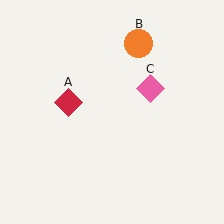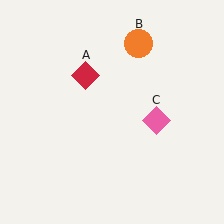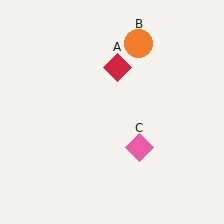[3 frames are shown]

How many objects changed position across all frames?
2 objects changed position: red diamond (object A), pink diamond (object C).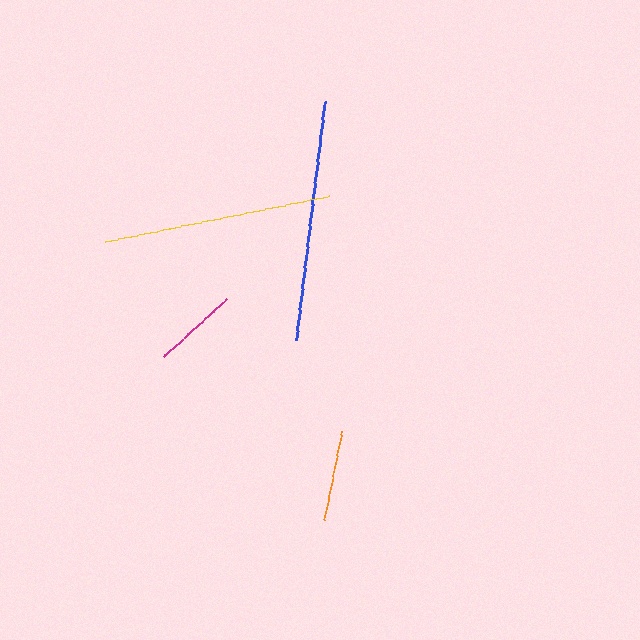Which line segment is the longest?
The blue line is the longest at approximately 241 pixels.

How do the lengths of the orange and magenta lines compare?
The orange and magenta lines are approximately the same length.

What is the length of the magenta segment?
The magenta segment is approximately 86 pixels long.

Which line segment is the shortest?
The magenta line is the shortest at approximately 86 pixels.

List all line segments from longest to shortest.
From longest to shortest: blue, yellow, orange, magenta.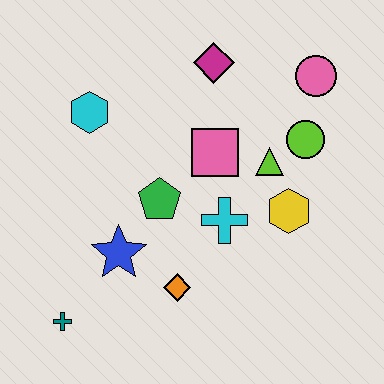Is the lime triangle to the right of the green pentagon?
Yes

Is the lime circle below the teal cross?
No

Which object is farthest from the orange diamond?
The pink circle is farthest from the orange diamond.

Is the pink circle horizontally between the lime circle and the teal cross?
No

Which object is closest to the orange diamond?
The blue star is closest to the orange diamond.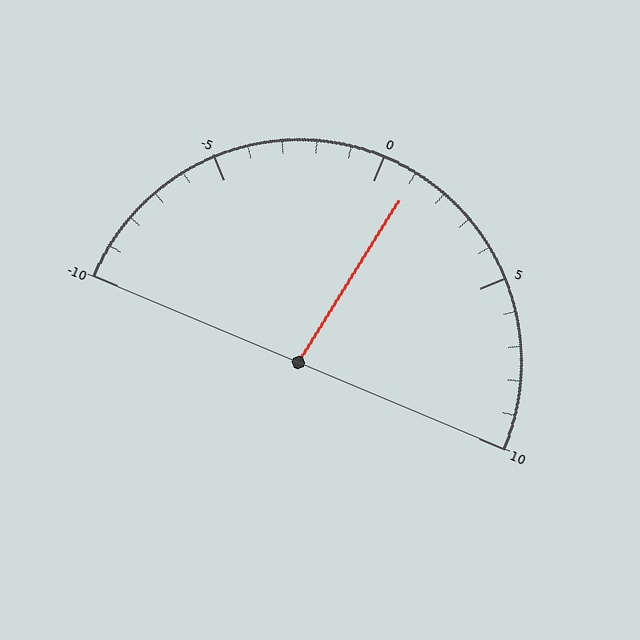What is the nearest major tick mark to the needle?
The nearest major tick mark is 0.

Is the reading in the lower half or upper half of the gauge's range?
The reading is in the upper half of the range (-10 to 10).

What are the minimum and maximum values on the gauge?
The gauge ranges from -10 to 10.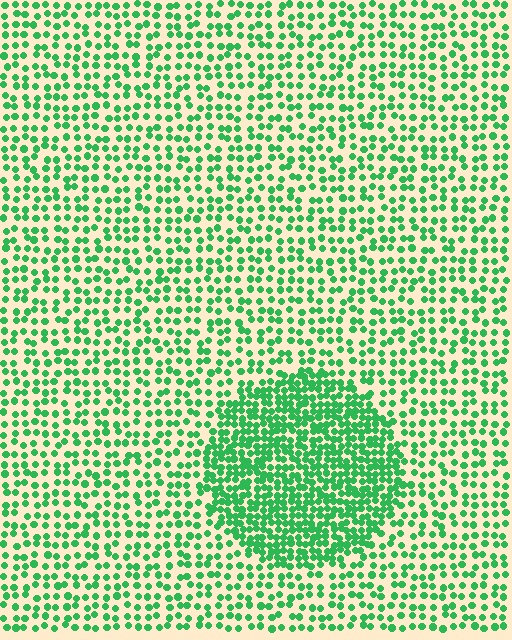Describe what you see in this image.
The image contains small green elements arranged at two different densities. A circle-shaped region is visible where the elements are more densely packed than the surrounding area.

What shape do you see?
I see a circle.